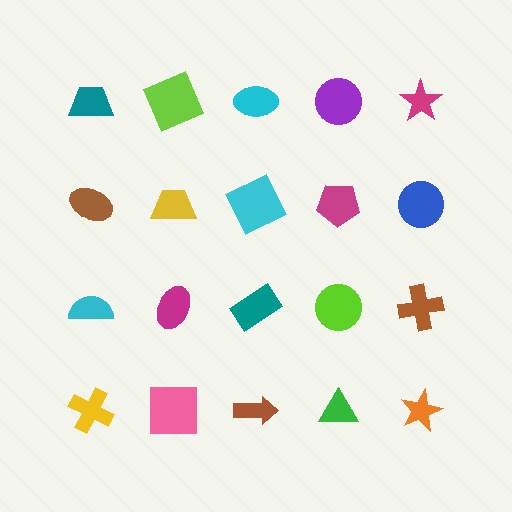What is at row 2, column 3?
A cyan square.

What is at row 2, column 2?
A yellow trapezoid.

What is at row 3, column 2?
A magenta ellipse.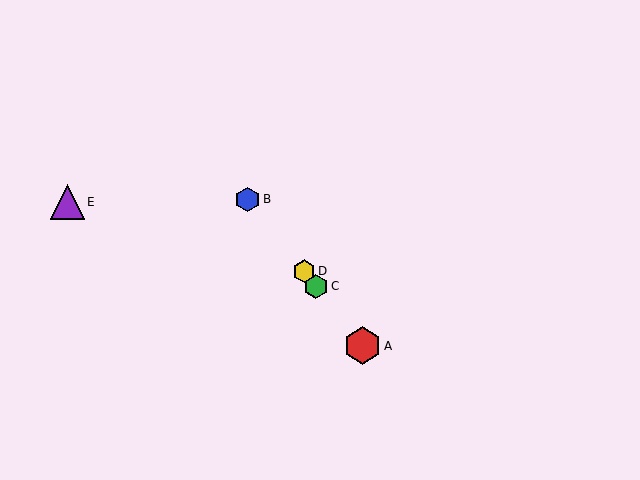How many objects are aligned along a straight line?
4 objects (A, B, C, D) are aligned along a straight line.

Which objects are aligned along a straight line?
Objects A, B, C, D are aligned along a straight line.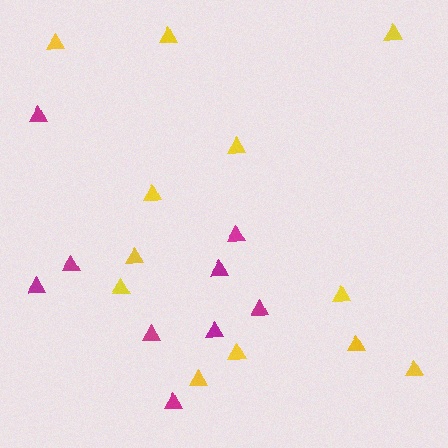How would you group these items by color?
There are 2 groups: one group of yellow triangles (12) and one group of magenta triangles (9).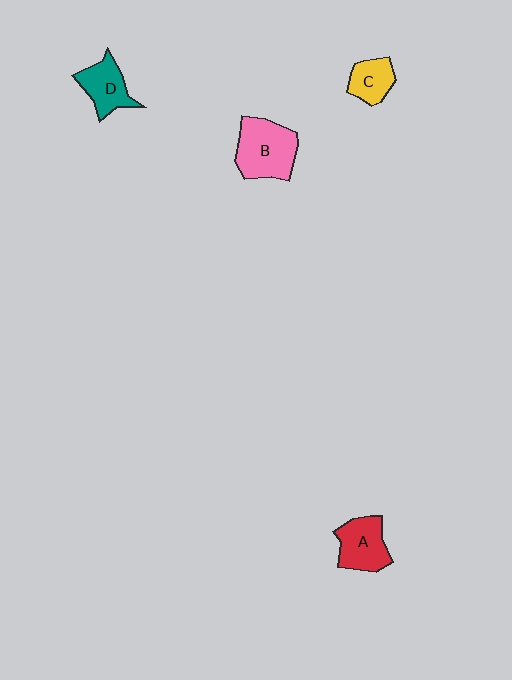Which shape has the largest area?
Shape B (pink).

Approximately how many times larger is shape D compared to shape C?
Approximately 1.3 times.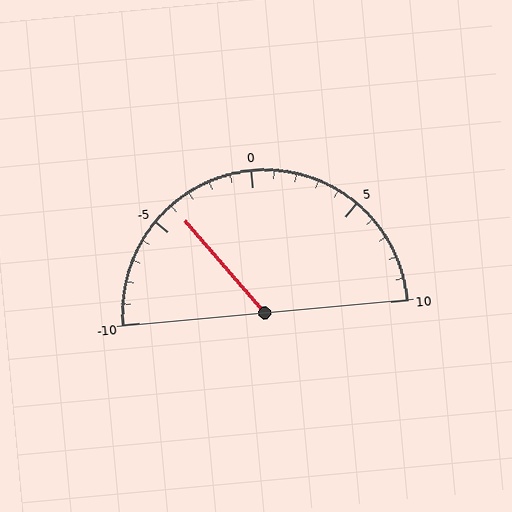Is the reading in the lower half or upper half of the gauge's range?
The reading is in the lower half of the range (-10 to 10).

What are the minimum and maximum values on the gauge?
The gauge ranges from -10 to 10.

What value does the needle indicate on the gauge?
The needle indicates approximately -4.